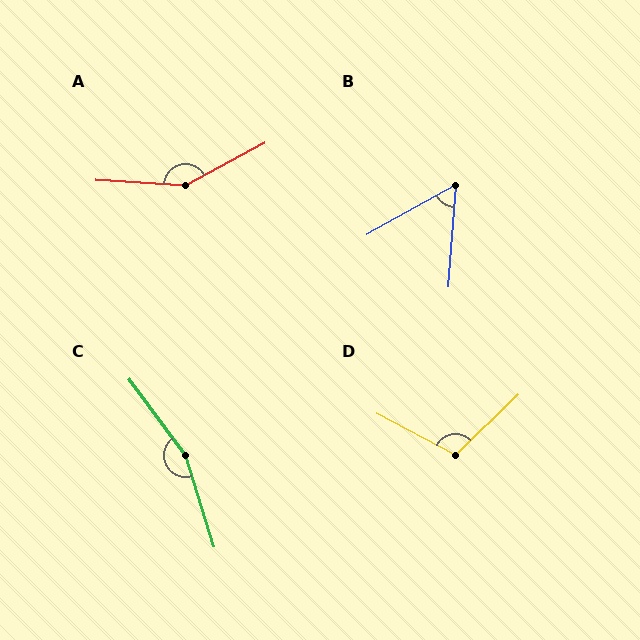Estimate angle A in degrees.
Approximately 149 degrees.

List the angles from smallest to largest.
B (56°), D (108°), A (149°), C (161°).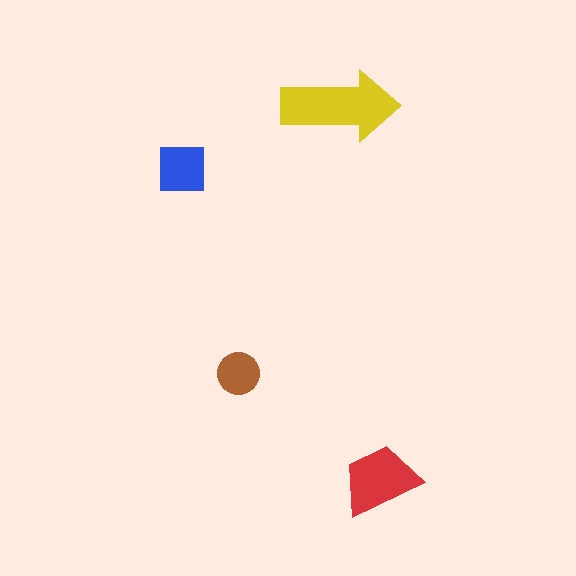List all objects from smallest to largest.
The brown circle, the blue square, the red trapezoid, the yellow arrow.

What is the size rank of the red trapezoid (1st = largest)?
2nd.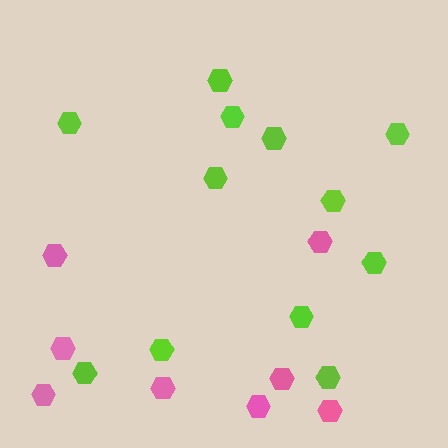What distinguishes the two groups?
There are 2 groups: one group of pink hexagons (8) and one group of lime hexagons (12).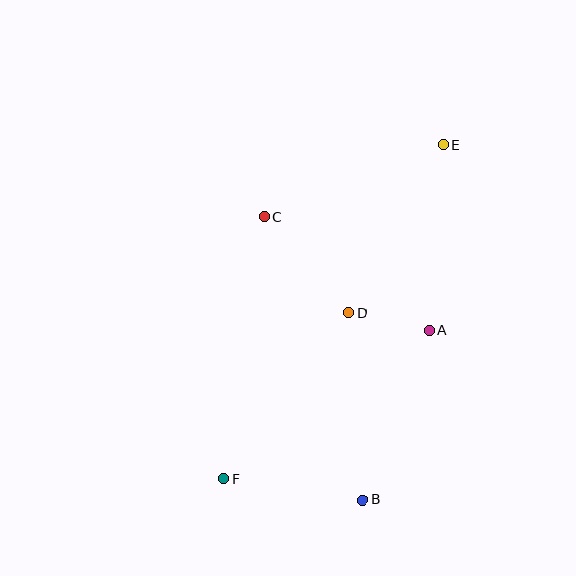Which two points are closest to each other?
Points A and D are closest to each other.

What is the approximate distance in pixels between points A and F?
The distance between A and F is approximately 254 pixels.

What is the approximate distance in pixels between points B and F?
The distance between B and F is approximately 141 pixels.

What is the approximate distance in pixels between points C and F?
The distance between C and F is approximately 265 pixels.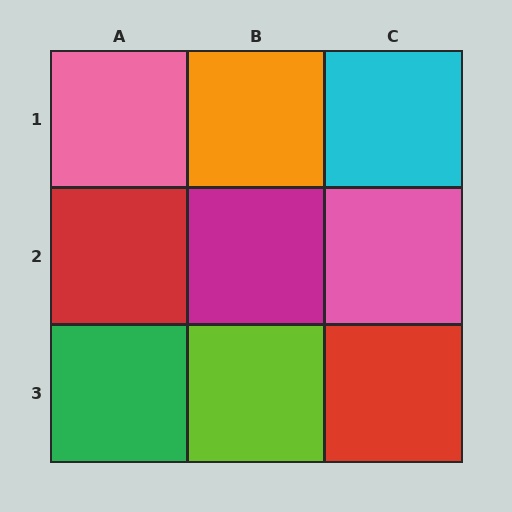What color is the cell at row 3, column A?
Green.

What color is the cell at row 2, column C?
Pink.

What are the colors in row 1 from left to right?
Pink, orange, cyan.